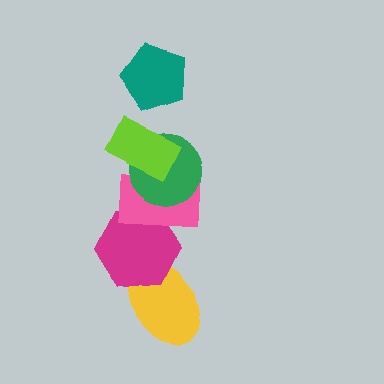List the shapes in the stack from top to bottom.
From top to bottom: the teal pentagon, the lime rectangle, the green circle, the pink rectangle, the magenta hexagon, the yellow ellipse.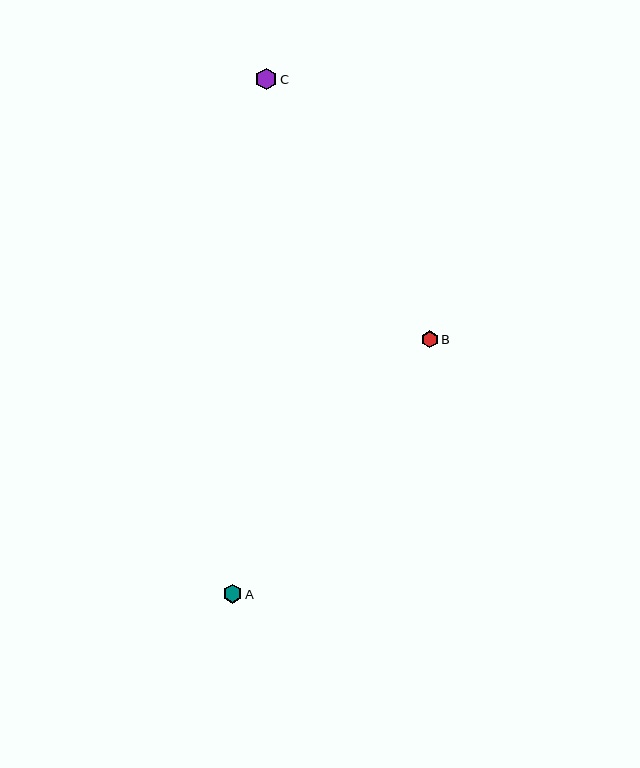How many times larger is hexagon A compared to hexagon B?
Hexagon A is approximately 1.1 times the size of hexagon B.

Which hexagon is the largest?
Hexagon C is the largest with a size of approximately 22 pixels.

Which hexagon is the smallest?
Hexagon B is the smallest with a size of approximately 17 pixels.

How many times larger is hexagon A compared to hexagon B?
Hexagon A is approximately 1.1 times the size of hexagon B.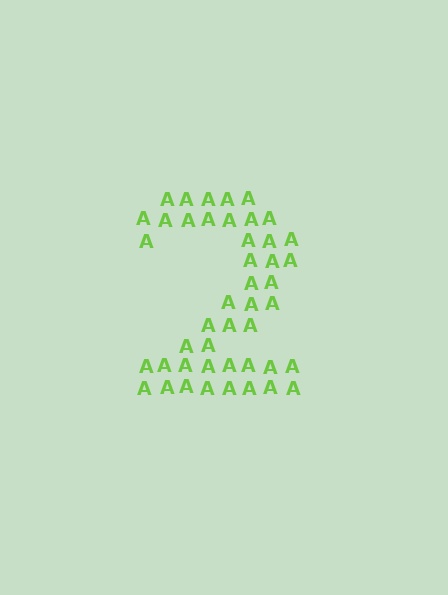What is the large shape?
The large shape is the digit 2.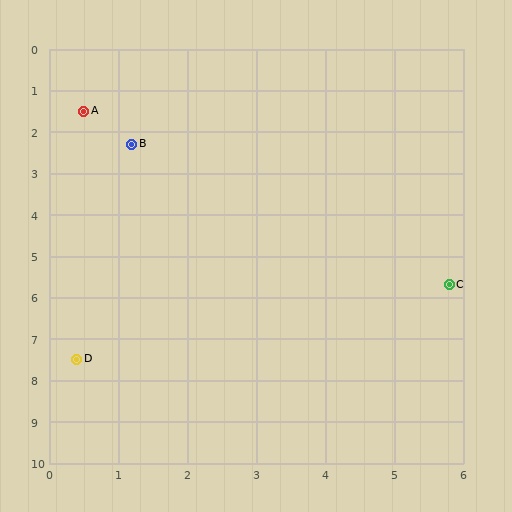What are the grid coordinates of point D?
Point D is at approximately (0.4, 7.5).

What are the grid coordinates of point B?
Point B is at approximately (1.2, 2.3).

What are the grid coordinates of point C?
Point C is at approximately (5.8, 5.7).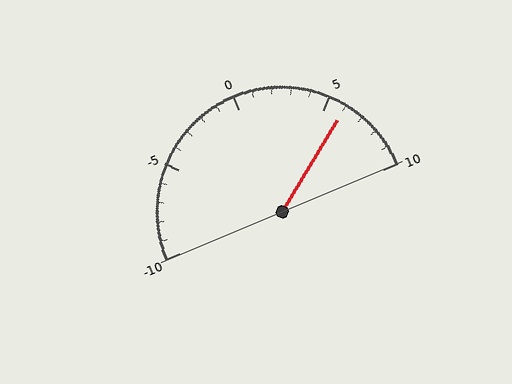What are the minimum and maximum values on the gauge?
The gauge ranges from -10 to 10.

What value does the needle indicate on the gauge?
The needle indicates approximately 6.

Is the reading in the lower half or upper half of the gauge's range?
The reading is in the upper half of the range (-10 to 10).